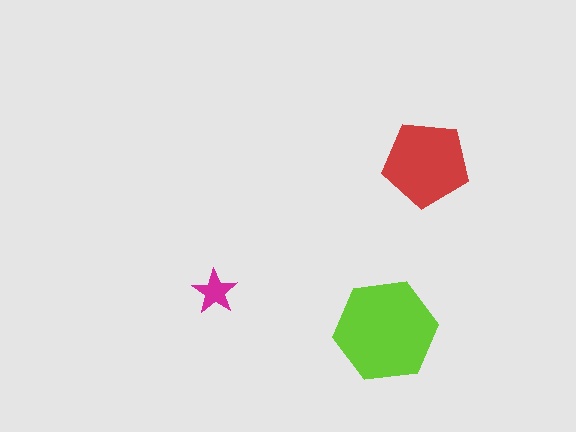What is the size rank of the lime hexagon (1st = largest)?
1st.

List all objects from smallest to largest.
The magenta star, the red pentagon, the lime hexagon.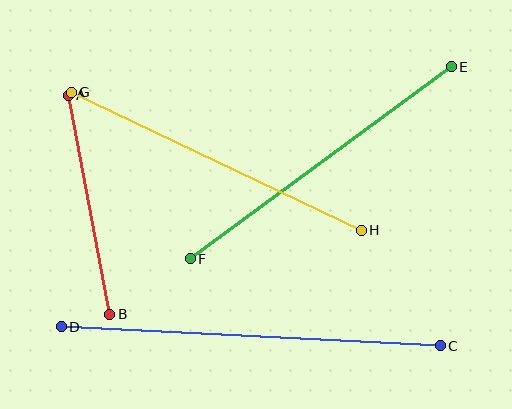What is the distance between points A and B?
The distance is approximately 223 pixels.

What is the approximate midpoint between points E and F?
The midpoint is at approximately (321, 163) pixels.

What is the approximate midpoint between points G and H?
The midpoint is at approximately (216, 161) pixels.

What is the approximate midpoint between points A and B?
The midpoint is at approximately (89, 205) pixels.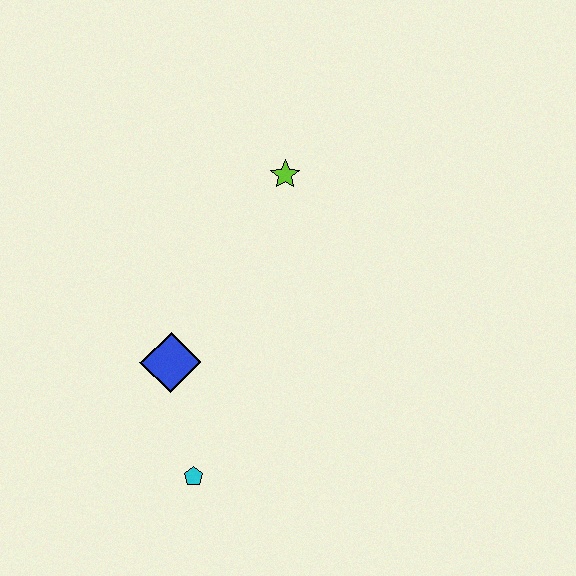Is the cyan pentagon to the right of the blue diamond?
Yes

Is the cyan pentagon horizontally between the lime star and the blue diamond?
Yes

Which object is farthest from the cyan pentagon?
The lime star is farthest from the cyan pentagon.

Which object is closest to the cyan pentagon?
The blue diamond is closest to the cyan pentagon.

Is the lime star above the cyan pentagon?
Yes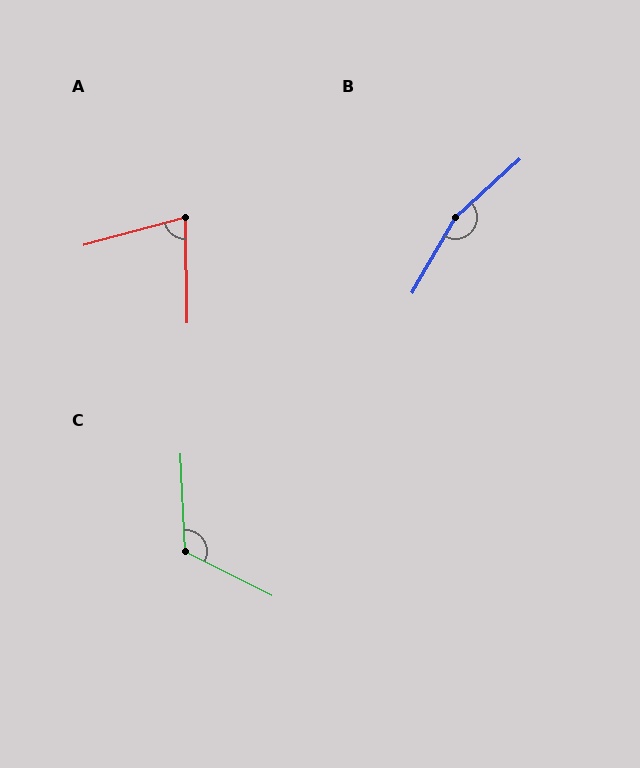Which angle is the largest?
B, at approximately 162 degrees.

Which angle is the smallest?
A, at approximately 76 degrees.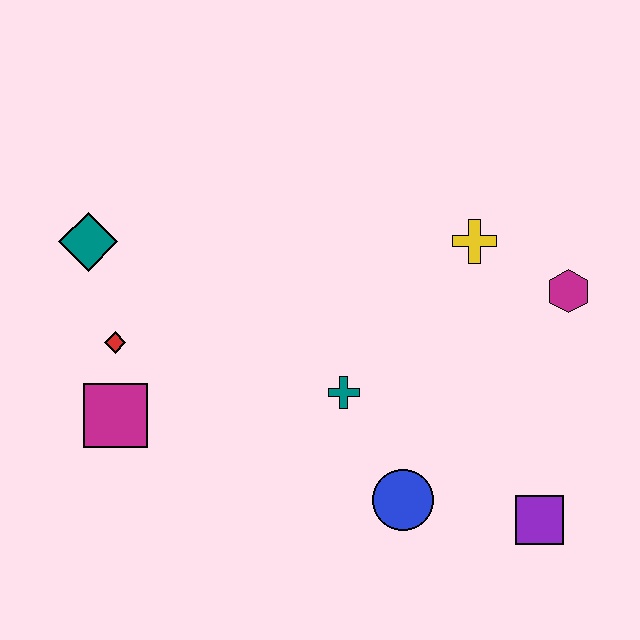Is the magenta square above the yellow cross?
No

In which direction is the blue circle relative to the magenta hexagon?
The blue circle is below the magenta hexagon.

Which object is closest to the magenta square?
The red diamond is closest to the magenta square.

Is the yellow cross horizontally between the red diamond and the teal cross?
No